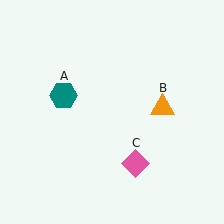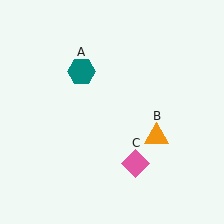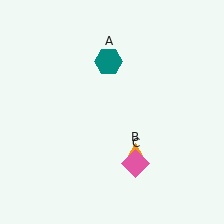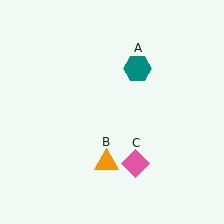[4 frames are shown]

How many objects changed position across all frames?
2 objects changed position: teal hexagon (object A), orange triangle (object B).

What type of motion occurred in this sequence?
The teal hexagon (object A), orange triangle (object B) rotated clockwise around the center of the scene.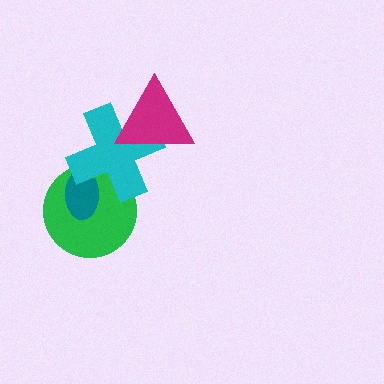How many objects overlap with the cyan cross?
3 objects overlap with the cyan cross.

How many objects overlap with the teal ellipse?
2 objects overlap with the teal ellipse.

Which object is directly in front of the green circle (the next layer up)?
The teal ellipse is directly in front of the green circle.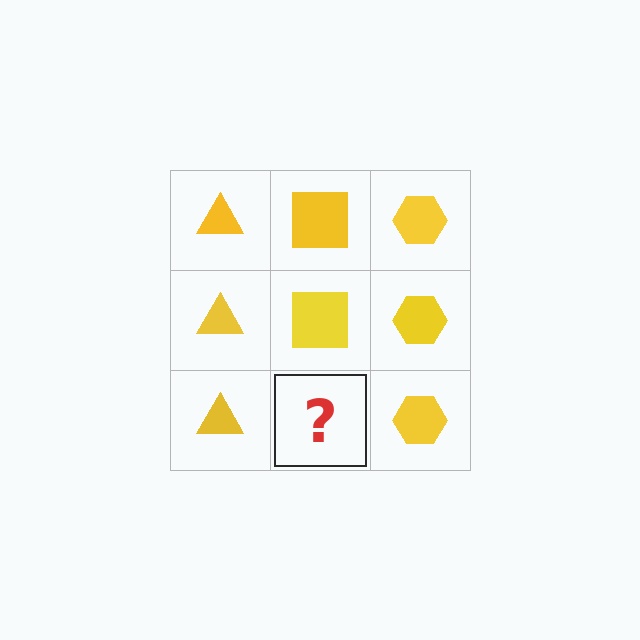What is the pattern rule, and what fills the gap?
The rule is that each column has a consistent shape. The gap should be filled with a yellow square.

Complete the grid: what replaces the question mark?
The question mark should be replaced with a yellow square.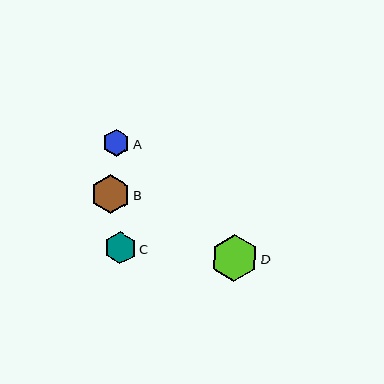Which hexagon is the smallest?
Hexagon A is the smallest with a size of approximately 27 pixels.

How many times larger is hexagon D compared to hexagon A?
Hexagon D is approximately 1.7 times the size of hexagon A.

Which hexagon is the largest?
Hexagon D is the largest with a size of approximately 46 pixels.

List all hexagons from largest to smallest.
From largest to smallest: D, B, C, A.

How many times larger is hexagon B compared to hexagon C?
Hexagon B is approximately 1.2 times the size of hexagon C.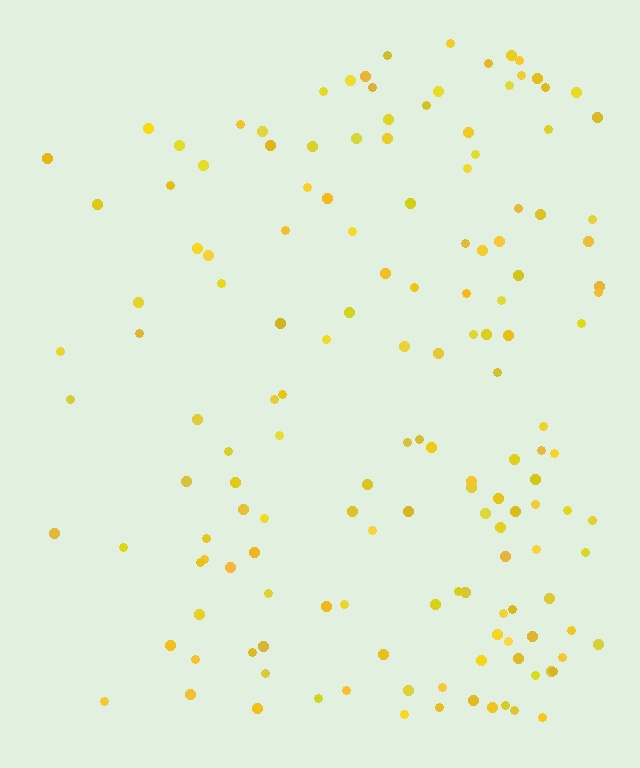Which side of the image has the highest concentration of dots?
The right.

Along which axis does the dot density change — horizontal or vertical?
Horizontal.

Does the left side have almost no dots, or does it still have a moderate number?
Still a moderate number, just noticeably fewer than the right.